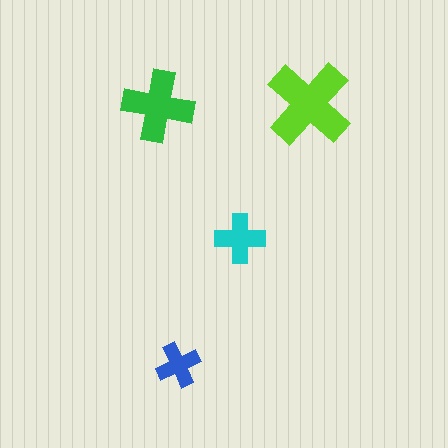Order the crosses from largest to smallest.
the lime one, the green one, the cyan one, the blue one.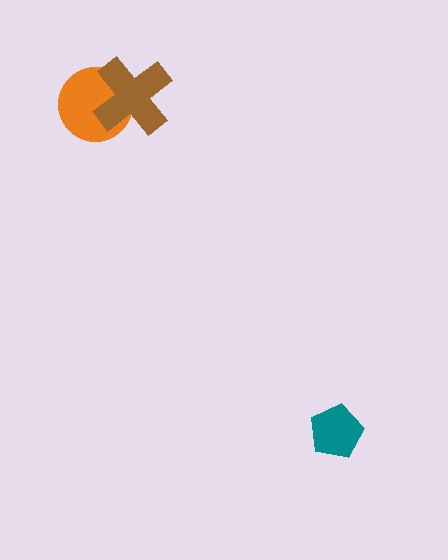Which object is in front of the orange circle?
The brown cross is in front of the orange circle.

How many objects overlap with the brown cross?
1 object overlaps with the brown cross.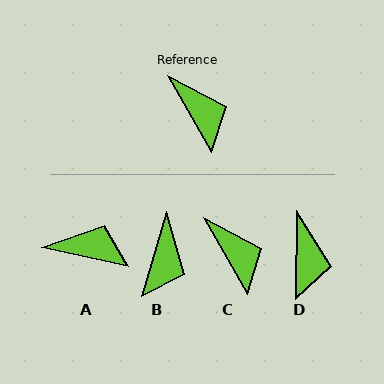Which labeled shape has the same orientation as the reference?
C.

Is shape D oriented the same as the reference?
No, it is off by about 30 degrees.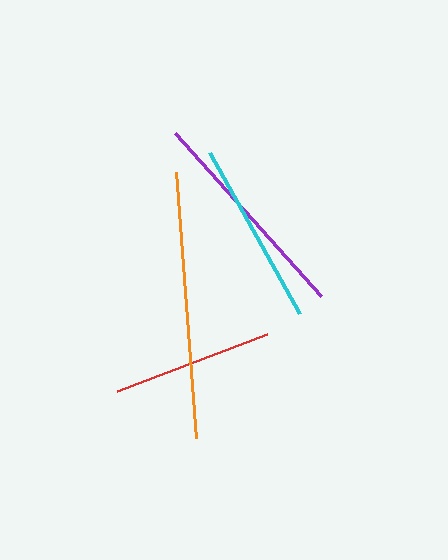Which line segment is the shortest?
The red line is the shortest at approximately 161 pixels.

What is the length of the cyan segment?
The cyan segment is approximately 184 pixels long.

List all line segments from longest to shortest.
From longest to shortest: orange, purple, cyan, red.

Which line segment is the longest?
The orange line is the longest at approximately 266 pixels.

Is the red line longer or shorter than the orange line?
The orange line is longer than the red line.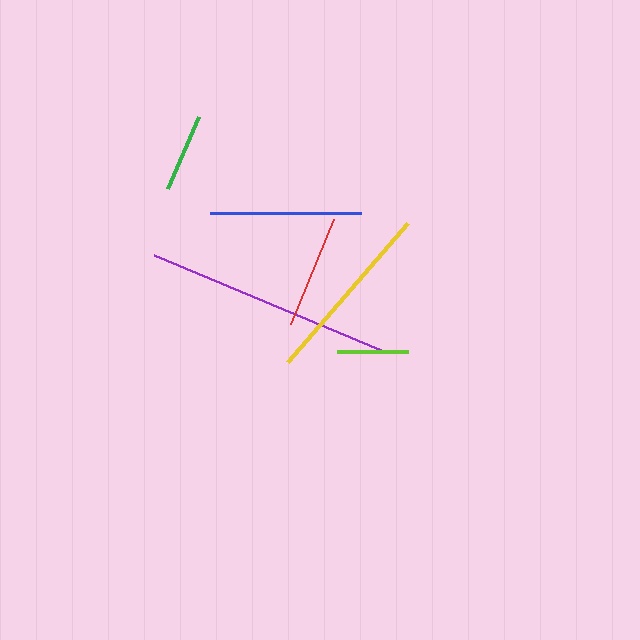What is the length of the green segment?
The green segment is approximately 78 pixels long.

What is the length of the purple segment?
The purple segment is approximately 246 pixels long.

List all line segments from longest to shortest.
From longest to shortest: purple, yellow, blue, red, green, lime.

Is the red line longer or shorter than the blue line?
The blue line is longer than the red line.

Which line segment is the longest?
The purple line is the longest at approximately 246 pixels.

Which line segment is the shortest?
The lime line is the shortest at approximately 70 pixels.